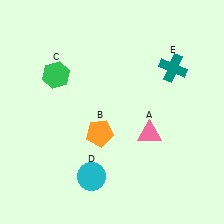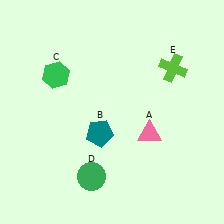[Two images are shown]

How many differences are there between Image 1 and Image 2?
There are 3 differences between the two images.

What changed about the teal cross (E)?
In Image 1, E is teal. In Image 2, it changed to lime.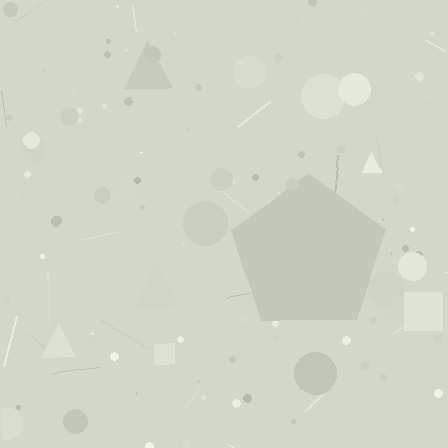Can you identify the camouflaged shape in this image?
The camouflaged shape is a pentagon.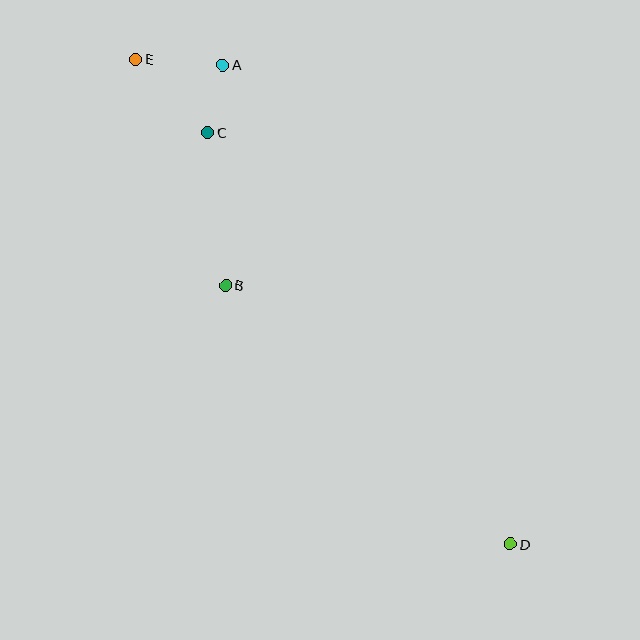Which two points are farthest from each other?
Points D and E are farthest from each other.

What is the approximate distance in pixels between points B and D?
The distance between B and D is approximately 385 pixels.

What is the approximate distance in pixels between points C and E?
The distance between C and E is approximately 102 pixels.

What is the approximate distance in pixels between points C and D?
The distance between C and D is approximately 511 pixels.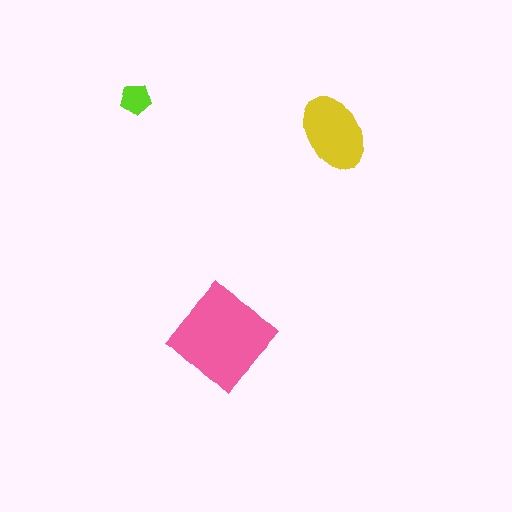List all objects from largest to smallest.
The pink diamond, the yellow ellipse, the lime pentagon.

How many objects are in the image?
There are 3 objects in the image.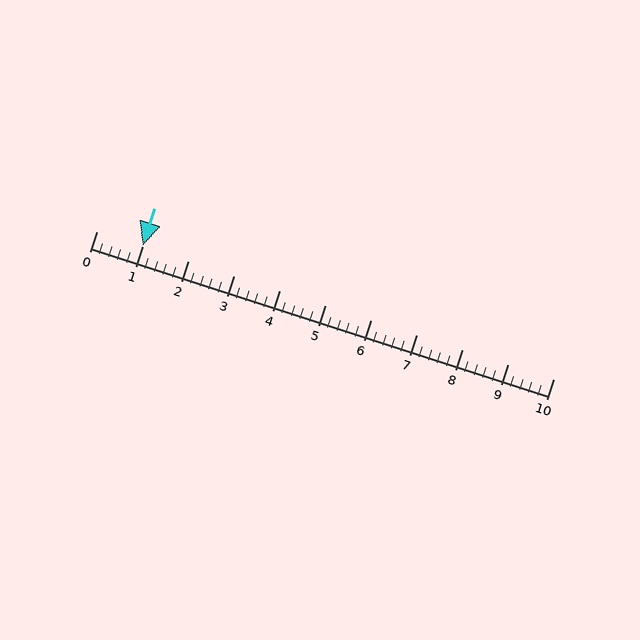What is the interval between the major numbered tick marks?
The major tick marks are spaced 1 units apart.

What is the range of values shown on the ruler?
The ruler shows values from 0 to 10.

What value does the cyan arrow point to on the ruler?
The cyan arrow points to approximately 1.0.